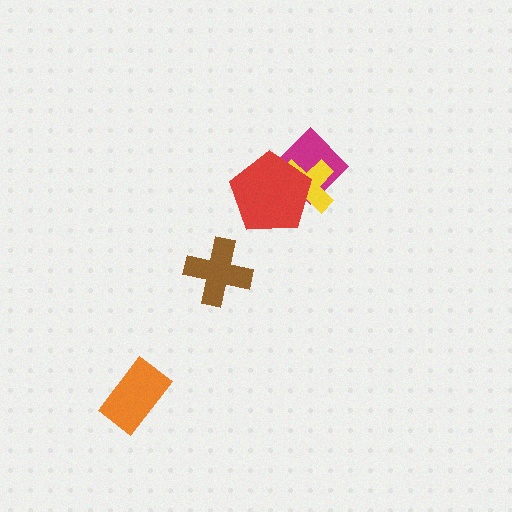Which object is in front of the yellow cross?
The red pentagon is in front of the yellow cross.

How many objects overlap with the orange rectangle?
0 objects overlap with the orange rectangle.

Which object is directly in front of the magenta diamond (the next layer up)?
The yellow cross is directly in front of the magenta diamond.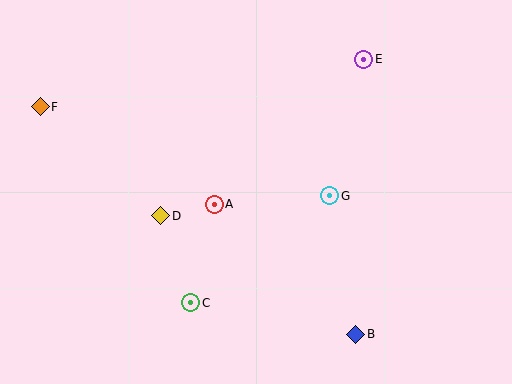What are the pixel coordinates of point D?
Point D is at (161, 216).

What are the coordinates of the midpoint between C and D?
The midpoint between C and D is at (176, 259).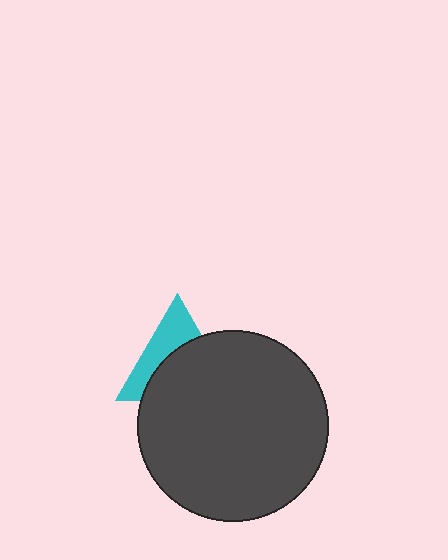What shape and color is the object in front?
The object in front is a dark gray circle.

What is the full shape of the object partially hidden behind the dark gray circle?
The partially hidden object is a cyan triangle.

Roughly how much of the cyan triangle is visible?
A small part of it is visible (roughly 42%).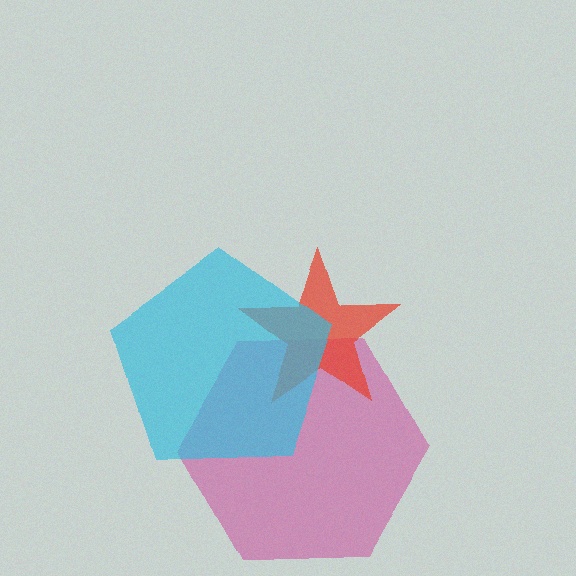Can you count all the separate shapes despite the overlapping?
Yes, there are 3 separate shapes.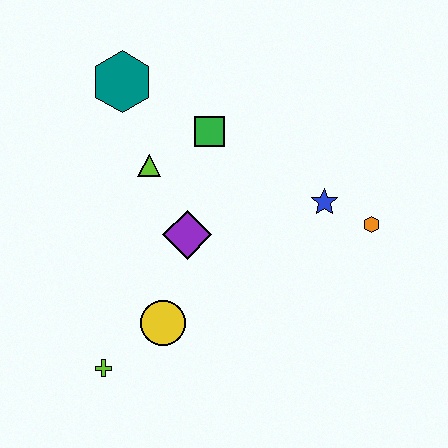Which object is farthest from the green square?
The lime cross is farthest from the green square.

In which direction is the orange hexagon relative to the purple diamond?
The orange hexagon is to the right of the purple diamond.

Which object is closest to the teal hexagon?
The lime triangle is closest to the teal hexagon.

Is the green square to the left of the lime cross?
No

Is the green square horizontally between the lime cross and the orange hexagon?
Yes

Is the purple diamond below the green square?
Yes